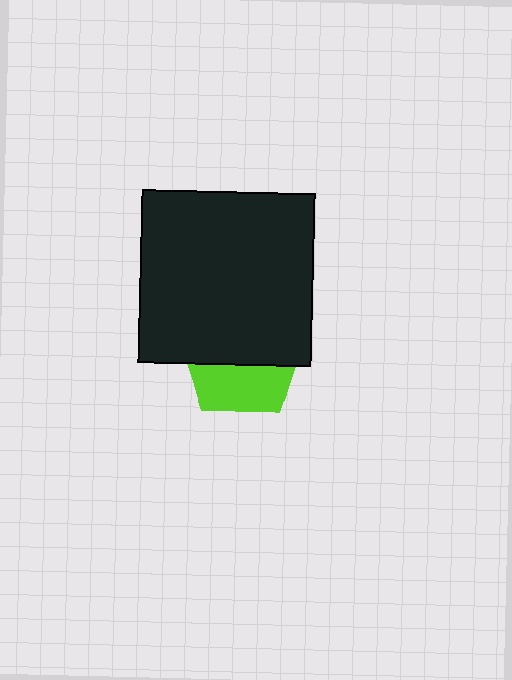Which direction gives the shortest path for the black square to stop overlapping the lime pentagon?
Moving up gives the shortest separation.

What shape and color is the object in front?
The object in front is a black square.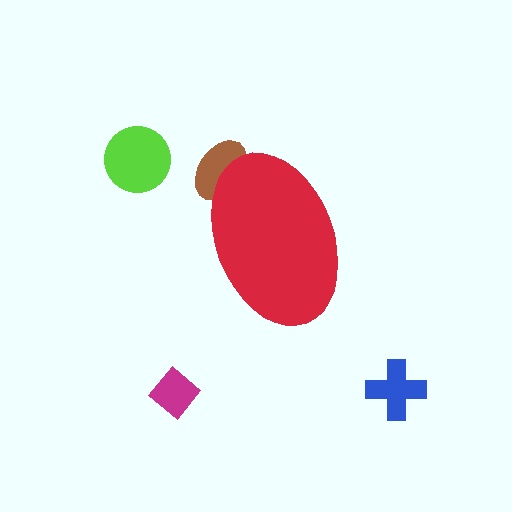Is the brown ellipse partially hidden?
Yes, the brown ellipse is partially hidden behind the red ellipse.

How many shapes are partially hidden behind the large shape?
1 shape is partially hidden.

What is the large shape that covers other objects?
A red ellipse.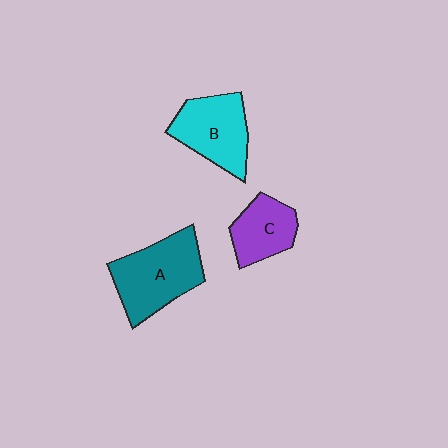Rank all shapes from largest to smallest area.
From largest to smallest: A (teal), B (cyan), C (purple).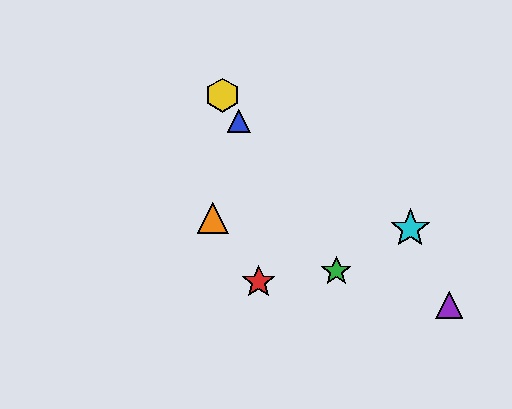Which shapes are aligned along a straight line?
The blue triangle, the green star, the yellow hexagon are aligned along a straight line.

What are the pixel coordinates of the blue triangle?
The blue triangle is at (239, 121).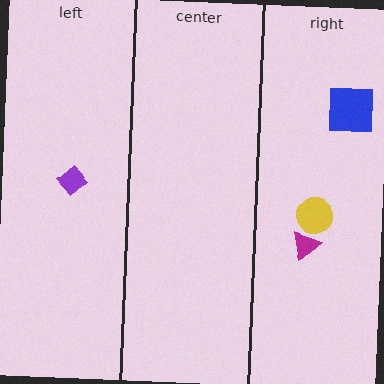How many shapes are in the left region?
1.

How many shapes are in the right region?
3.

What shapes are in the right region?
The blue square, the yellow circle, the magenta triangle.